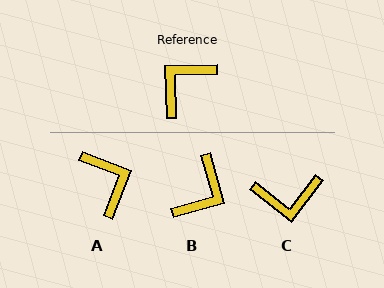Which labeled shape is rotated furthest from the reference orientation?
B, about 167 degrees away.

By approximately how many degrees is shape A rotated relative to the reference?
Approximately 113 degrees clockwise.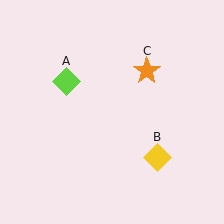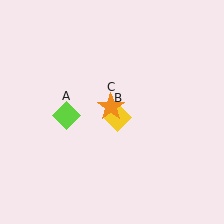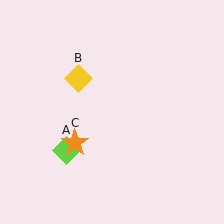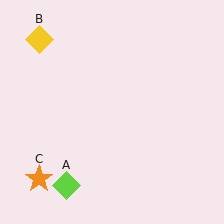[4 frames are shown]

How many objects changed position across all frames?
3 objects changed position: lime diamond (object A), yellow diamond (object B), orange star (object C).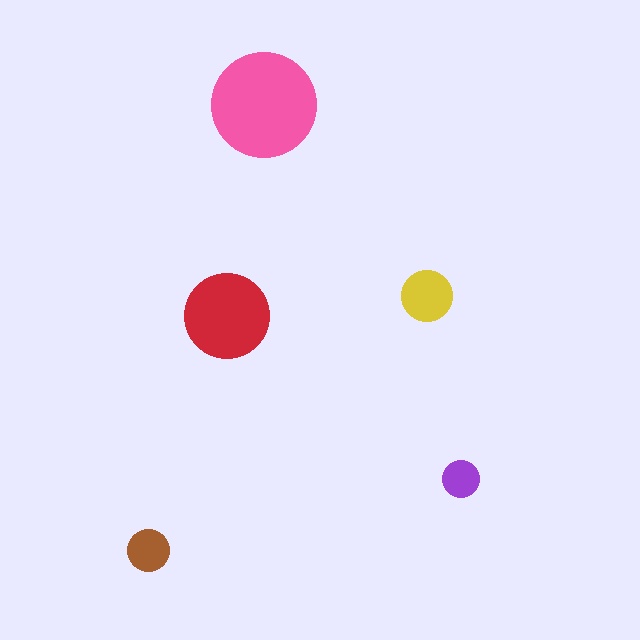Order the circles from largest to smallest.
the pink one, the red one, the yellow one, the brown one, the purple one.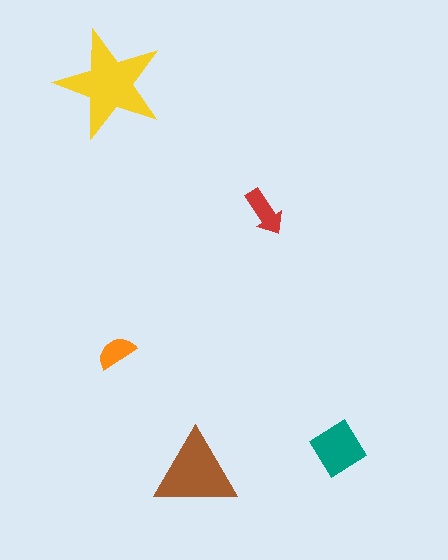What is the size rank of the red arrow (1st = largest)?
4th.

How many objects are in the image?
There are 5 objects in the image.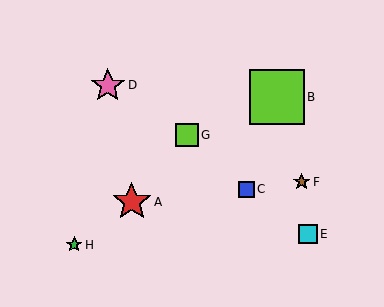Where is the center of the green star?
The center of the green star is at (74, 245).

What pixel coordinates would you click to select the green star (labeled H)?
Click at (74, 245) to select the green star H.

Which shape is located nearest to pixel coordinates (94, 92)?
The pink star (labeled D) at (108, 85) is nearest to that location.